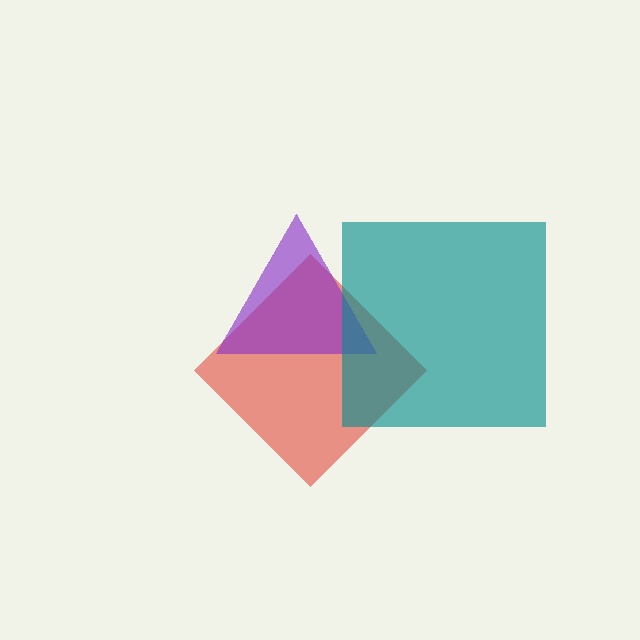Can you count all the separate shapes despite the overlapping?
Yes, there are 3 separate shapes.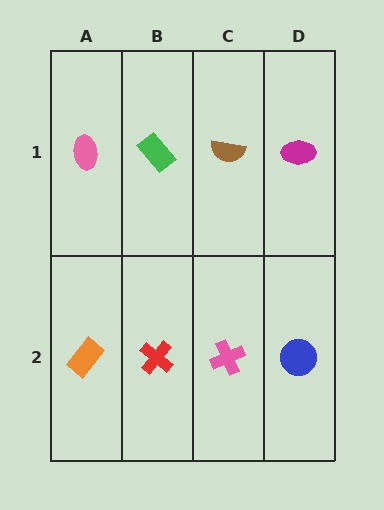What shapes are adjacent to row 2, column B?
A green rectangle (row 1, column B), an orange rectangle (row 2, column A), a pink cross (row 2, column C).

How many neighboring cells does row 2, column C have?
3.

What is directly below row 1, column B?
A red cross.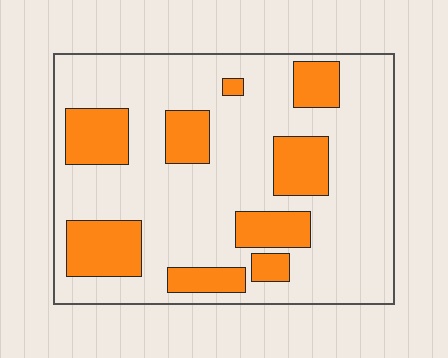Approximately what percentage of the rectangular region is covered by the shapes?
Approximately 25%.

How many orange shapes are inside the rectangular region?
9.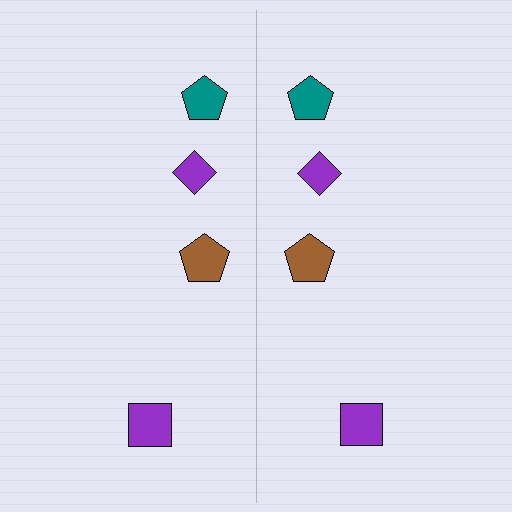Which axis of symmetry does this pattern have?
The pattern has a vertical axis of symmetry running through the center of the image.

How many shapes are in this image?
There are 8 shapes in this image.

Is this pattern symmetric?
Yes, this pattern has bilateral (reflection) symmetry.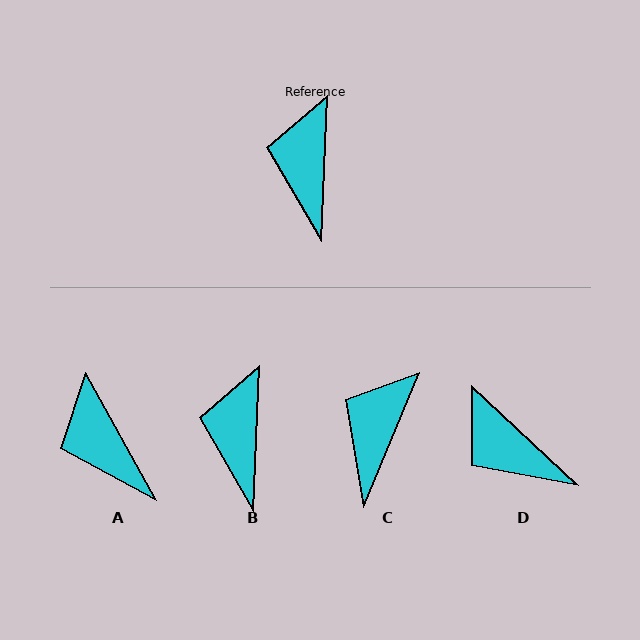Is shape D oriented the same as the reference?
No, it is off by about 49 degrees.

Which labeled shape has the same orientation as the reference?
B.